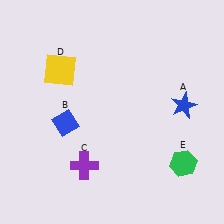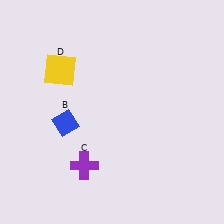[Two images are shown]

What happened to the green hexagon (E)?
The green hexagon (E) was removed in Image 2. It was in the bottom-right area of Image 1.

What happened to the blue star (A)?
The blue star (A) was removed in Image 2. It was in the top-right area of Image 1.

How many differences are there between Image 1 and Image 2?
There are 2 differences between the two images.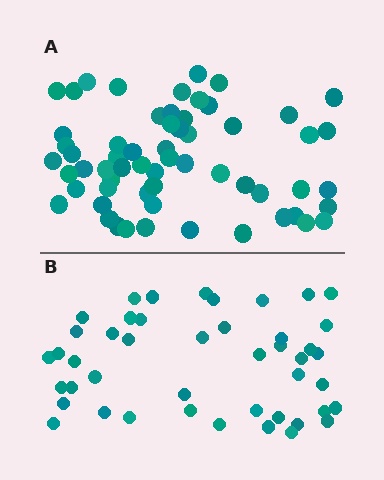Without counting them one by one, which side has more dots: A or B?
Region A (the top region) has more dots.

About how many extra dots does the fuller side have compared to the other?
Region A has approximately 15 more dots than region B.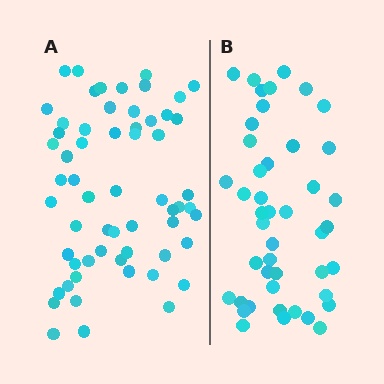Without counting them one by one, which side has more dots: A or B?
Region A (the left region) has more dots.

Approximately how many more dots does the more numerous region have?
Region A has approximately 15 more dots than region B.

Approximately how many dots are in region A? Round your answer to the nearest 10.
About 60 dots.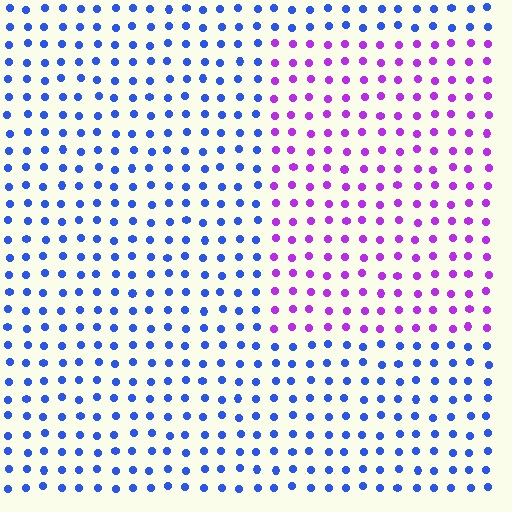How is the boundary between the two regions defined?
The boundary is defined purely by a slight shift in hue (about 59 degrees). Spacing, size, and orientation are identical on both sides.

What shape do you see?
I see a rectangle.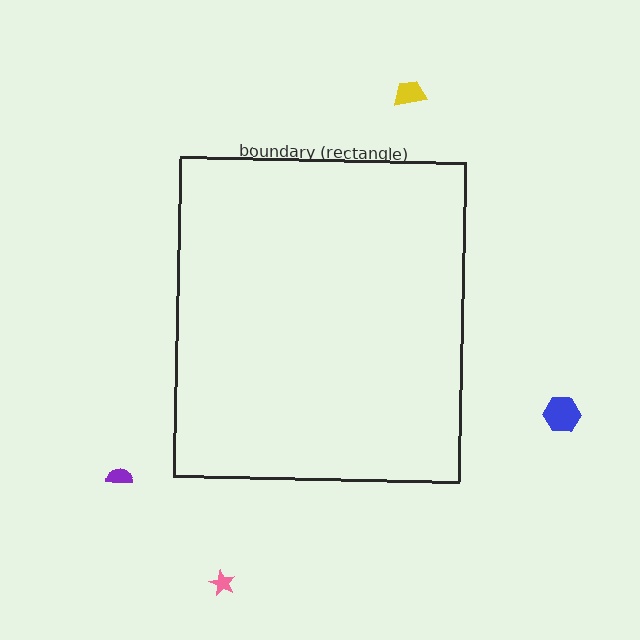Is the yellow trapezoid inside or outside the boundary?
Outside.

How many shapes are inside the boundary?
0 inside, 4 outside.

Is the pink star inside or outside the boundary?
Outside.